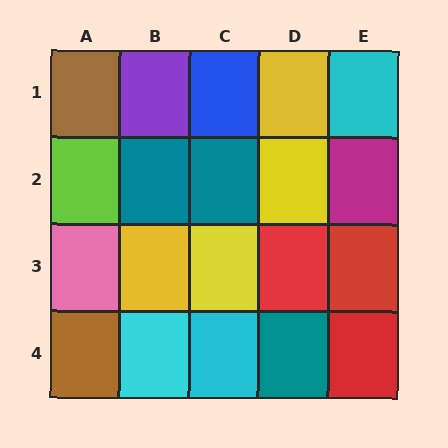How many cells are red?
3 cells are red.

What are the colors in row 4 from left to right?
Brown, cyan, cyan, teal, red.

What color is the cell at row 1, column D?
Yellow.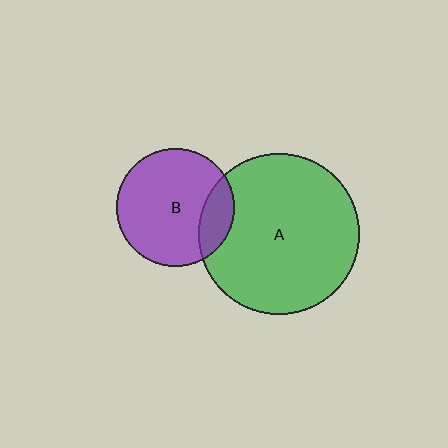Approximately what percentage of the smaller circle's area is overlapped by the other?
Approximately 20%.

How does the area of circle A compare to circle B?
Approximately 1.9 times.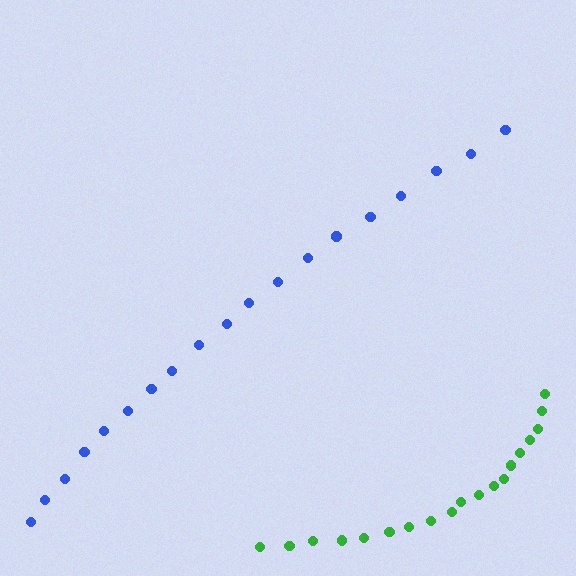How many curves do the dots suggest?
There are 2 distinct paths.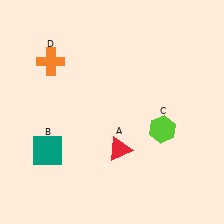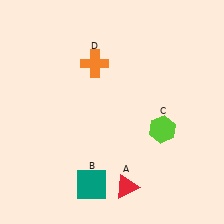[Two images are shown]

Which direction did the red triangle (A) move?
The red triangle (A) moved down.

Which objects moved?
The objects that moved are: the red triangle (A), the teal square (B), the orange cross (D).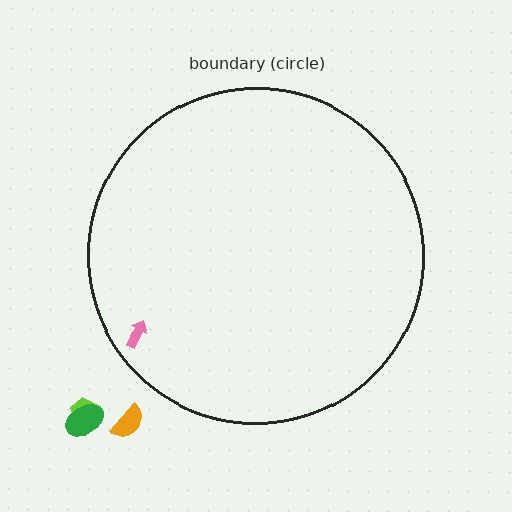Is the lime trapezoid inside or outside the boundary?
Outside.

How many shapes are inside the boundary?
1 inside, 3 outside.